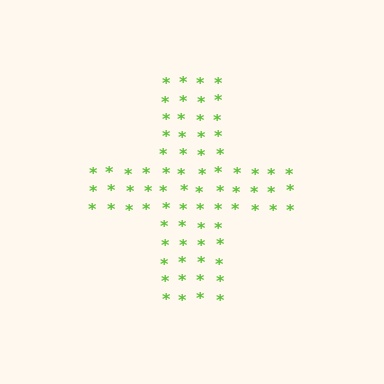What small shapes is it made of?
It is made of small asterisks.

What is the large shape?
The large shape is a cross.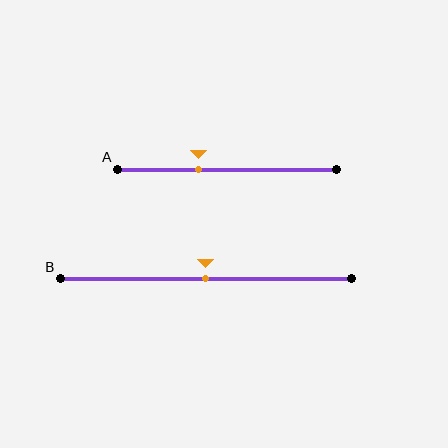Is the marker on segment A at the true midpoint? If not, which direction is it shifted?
No, the marker on segment A is shifted to the left by about 13% of the segment length.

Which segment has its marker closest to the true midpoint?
Segment B has its marker closest to the true midpoint.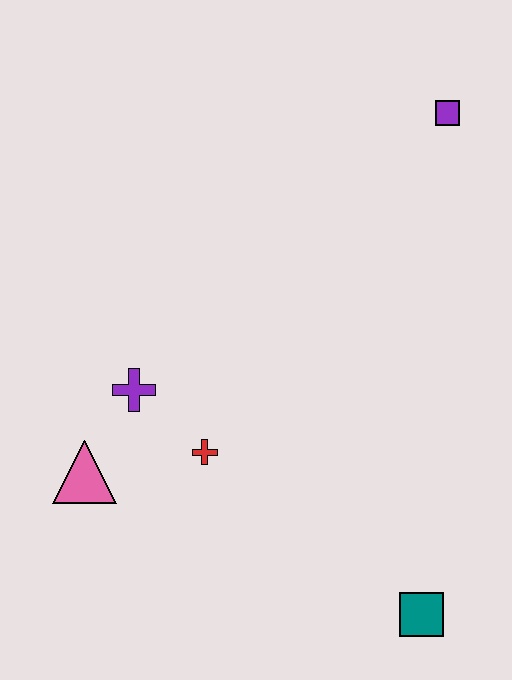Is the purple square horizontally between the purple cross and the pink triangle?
No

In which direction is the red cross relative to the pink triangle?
The red cross is to the right of the pink triangle.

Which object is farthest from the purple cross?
The purple square is farthest from the purple cross.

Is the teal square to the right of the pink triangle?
Yes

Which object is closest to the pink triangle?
The purple cross is closest to the pink triangle.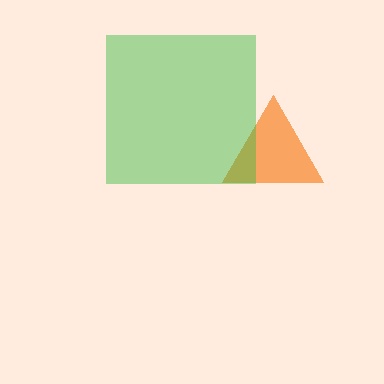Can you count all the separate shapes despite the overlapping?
Yes, there are 2 separate shapes.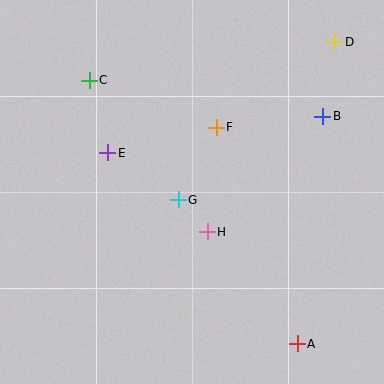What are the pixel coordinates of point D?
Point D is at (335, 41).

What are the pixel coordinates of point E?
Point E is at (107, 153).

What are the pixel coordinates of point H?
Point H is at (207, 232).